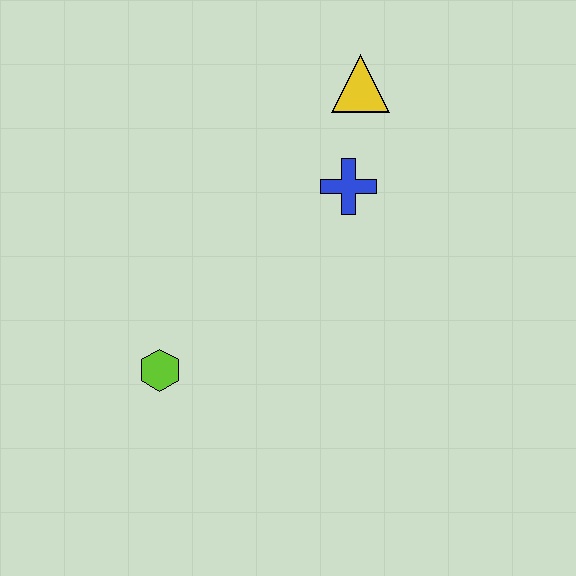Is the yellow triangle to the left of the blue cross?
No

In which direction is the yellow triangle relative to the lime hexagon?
The yellow triangle is above the lime hexagon.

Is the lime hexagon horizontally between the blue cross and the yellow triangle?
No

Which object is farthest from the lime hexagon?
The yellow triangle is farthest from the lime hexagon.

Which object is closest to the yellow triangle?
The blue cross is closest to the yellow triangle.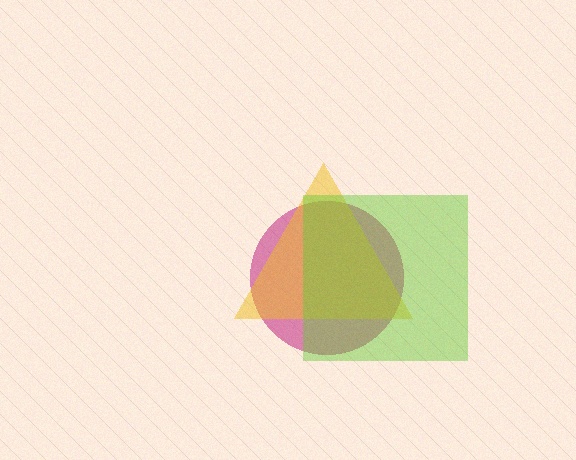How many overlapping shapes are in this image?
There are 3 overlapping shapes in the image.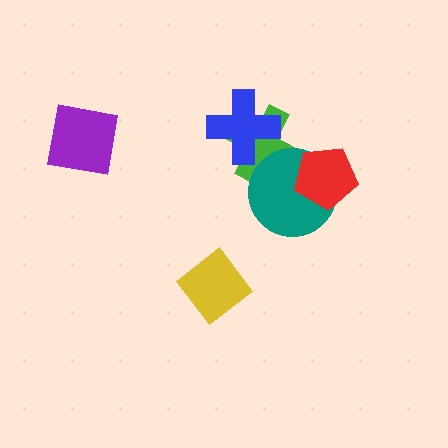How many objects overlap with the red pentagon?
1 object overlaps with the red pentagon.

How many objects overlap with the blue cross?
1 object overlaps with the blue cross.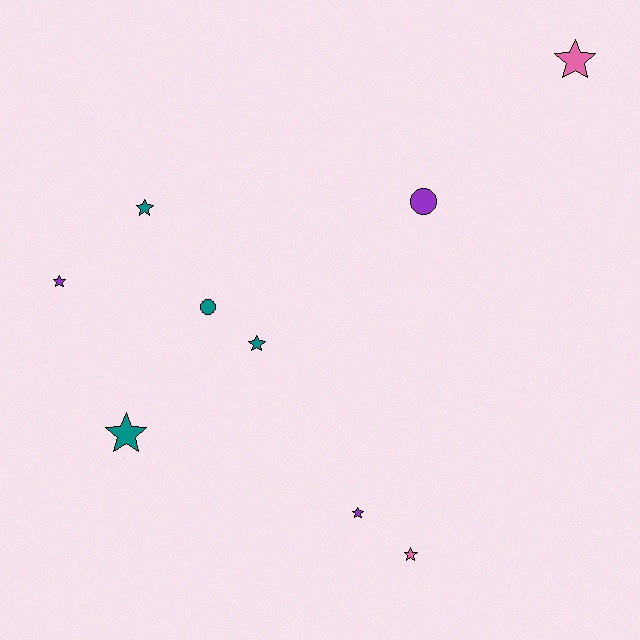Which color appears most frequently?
Teal, with 4 objects.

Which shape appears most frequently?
Star, with 7 objects.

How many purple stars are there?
There are 2 purple stars.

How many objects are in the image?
There are 9 objects.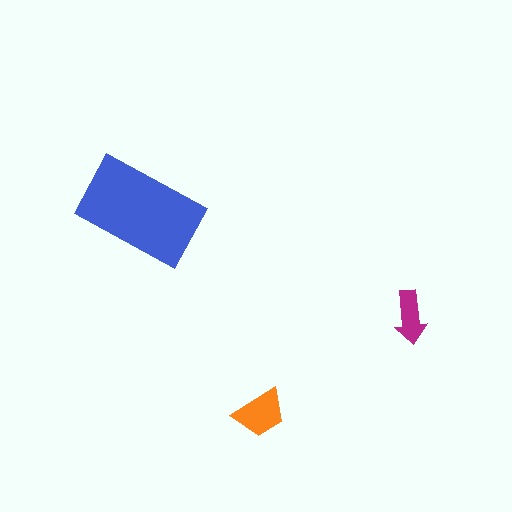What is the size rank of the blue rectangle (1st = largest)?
1st.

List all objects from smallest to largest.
The magenta arrow, the orange trapezoid, the blue rectangle.